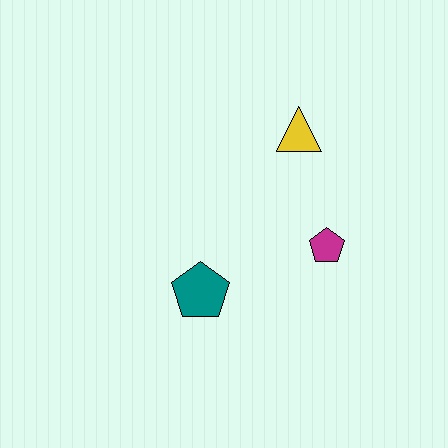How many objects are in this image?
There are 3 objects.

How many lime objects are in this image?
There are no lime objects.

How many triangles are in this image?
There is 1 triangle.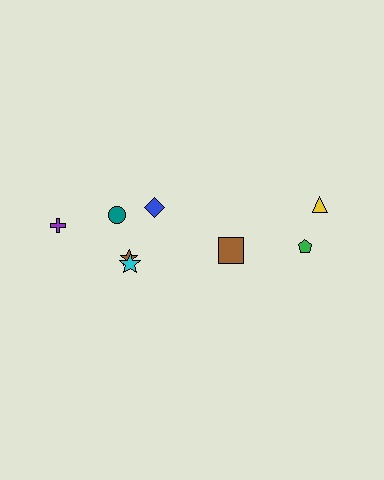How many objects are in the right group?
There are 3 objects.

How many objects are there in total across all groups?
There are 8 objects.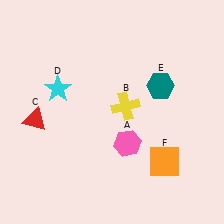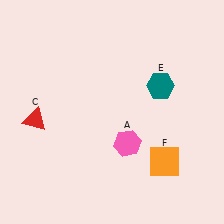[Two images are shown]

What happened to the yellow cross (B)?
The yellow cross (B) was removed in Image 2. It was in the top-right area of Image 1.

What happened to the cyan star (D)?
The cyan star (D) was removed in Image 2. It was in the top-left area of Image 1.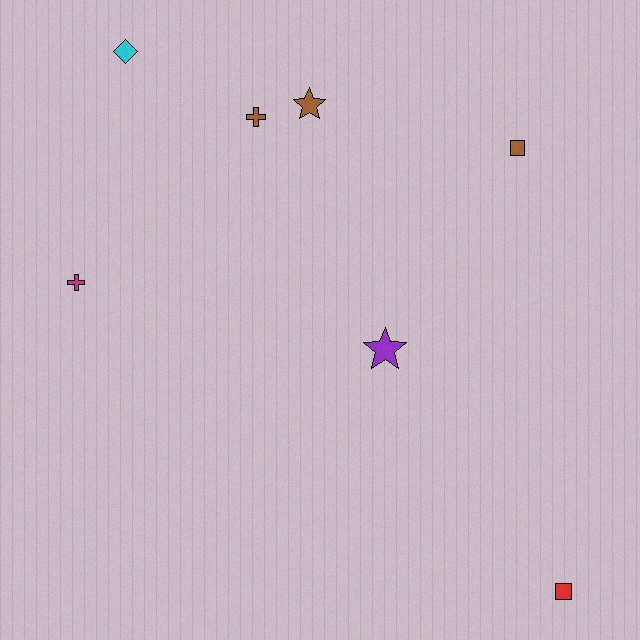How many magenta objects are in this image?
There is 1 magenta object.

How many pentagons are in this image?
There are no pentagons.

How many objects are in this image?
There are 7 objects.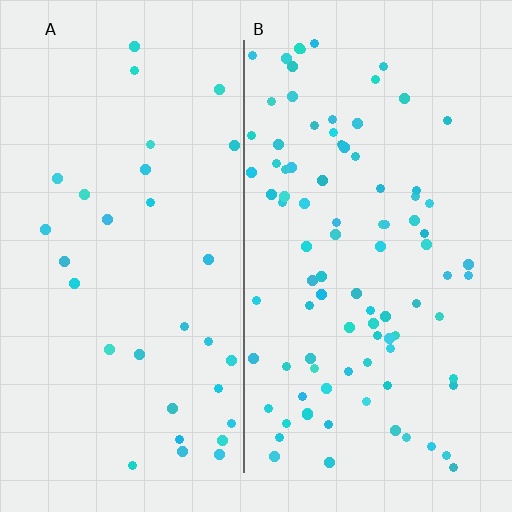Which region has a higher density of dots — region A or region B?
B (the right).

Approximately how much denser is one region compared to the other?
Approximately 2.9× — region B over region A.